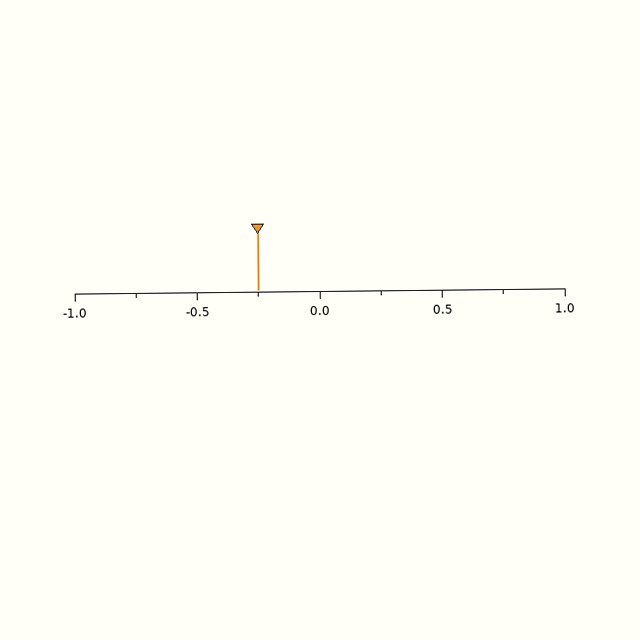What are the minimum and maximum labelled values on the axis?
The axis runs from -1.0 to 1.0.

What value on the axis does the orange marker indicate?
The marker indicates approximately -0.25.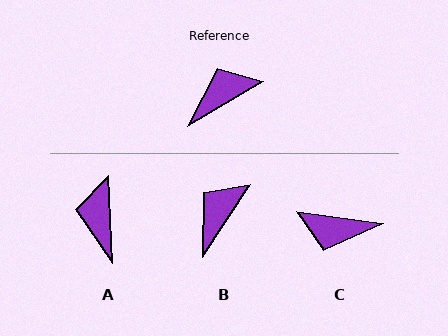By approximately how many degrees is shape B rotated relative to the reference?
Approximately 26 degrees counter-clockwise.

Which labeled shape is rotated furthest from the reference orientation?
C, about 141 degrees away.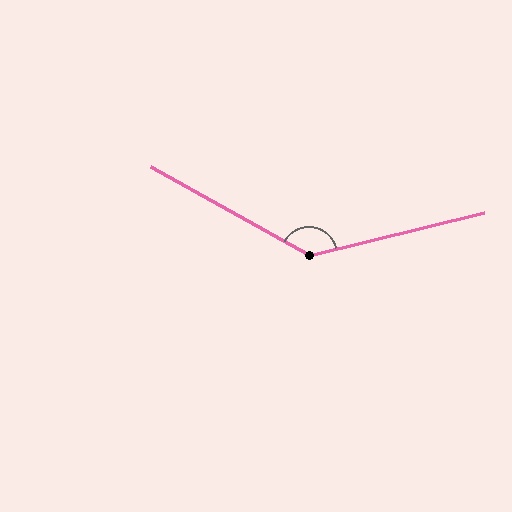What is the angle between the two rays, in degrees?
Approximately 137 degrees.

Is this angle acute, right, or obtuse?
It is obtuse.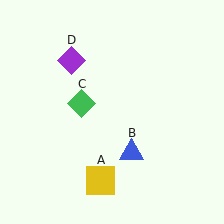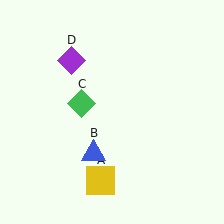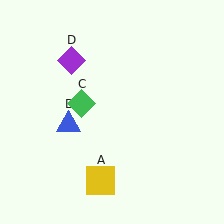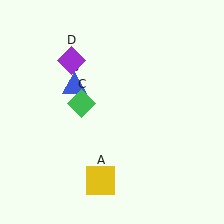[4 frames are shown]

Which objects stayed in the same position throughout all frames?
Yellow square (object A) and green diamond (object C) and purple diamond (object D) remained stationary.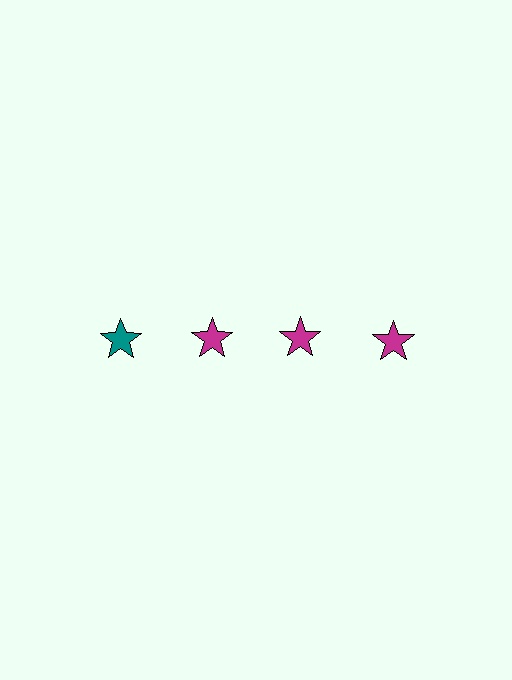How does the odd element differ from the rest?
It has a different color: teal instead of magenta.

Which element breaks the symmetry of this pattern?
The teal star in the top row, leftmost column breaks the symmetry. All other shapes are magenta stars.